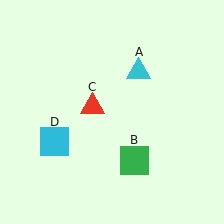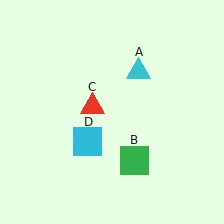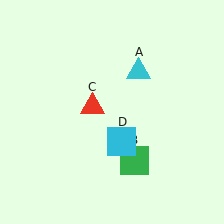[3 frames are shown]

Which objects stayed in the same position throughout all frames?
Cyan triangle (object A) and green square (object B) and red triangle (object C) remained stationary.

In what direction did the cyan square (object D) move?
The cyan square (object D) moved right.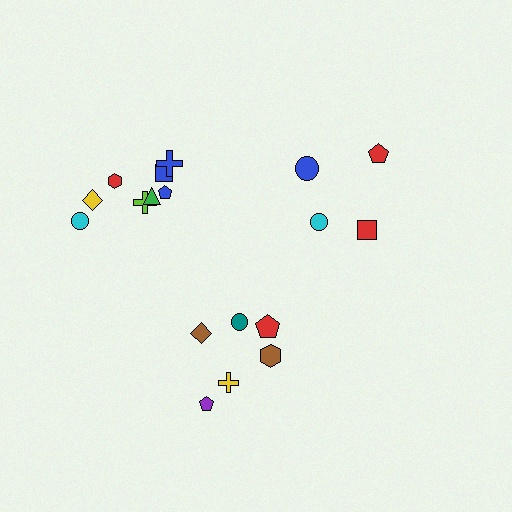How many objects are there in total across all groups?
There are 18 objects.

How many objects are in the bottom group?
There are 6 objects.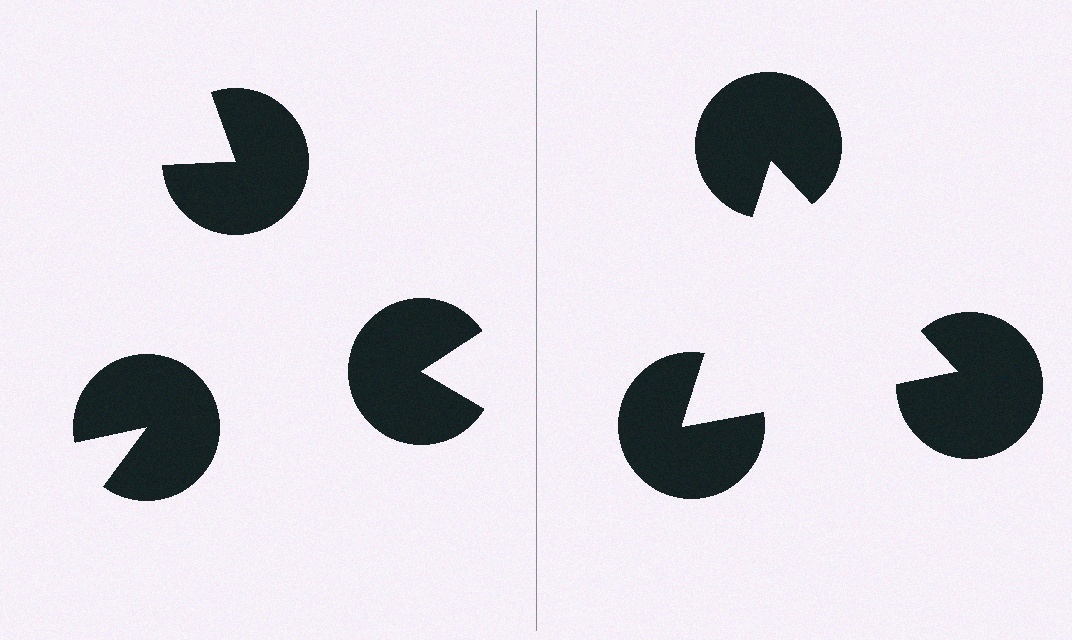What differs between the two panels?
The pac-man discs are positioned identically on both sides; only the wedge orientations differ. On the right they align to a triangle; on the left they are misaligned.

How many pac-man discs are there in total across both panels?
6 — 3 on each side.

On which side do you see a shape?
An illusory triangle appears on the right side. On the left side the wedge cuts are rotated, so no coherent shape forms.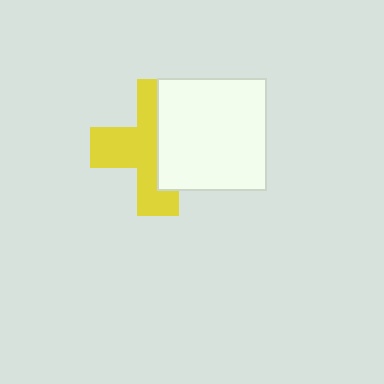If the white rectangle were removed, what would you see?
You would see the complete yellow cross.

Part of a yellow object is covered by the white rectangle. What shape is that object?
It is a cross.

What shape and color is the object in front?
The object in front is a white rectangle.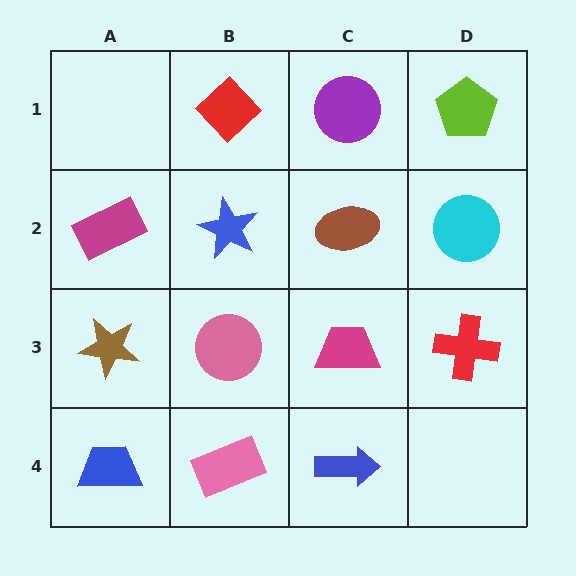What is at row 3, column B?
A pink circle.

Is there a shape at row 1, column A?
No, that cell is empty.